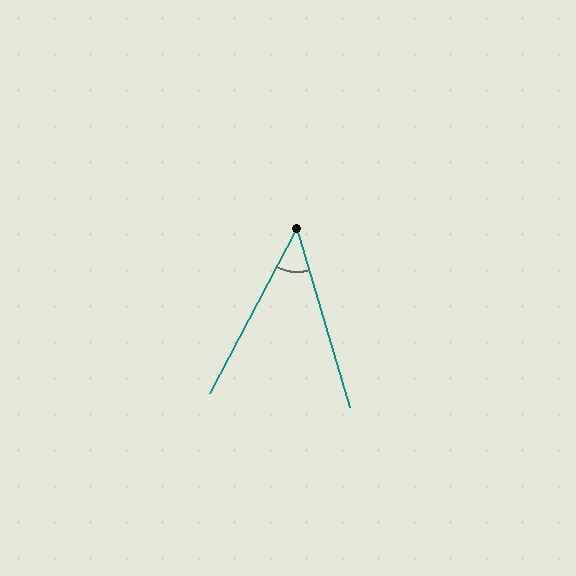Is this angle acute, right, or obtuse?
It is acute.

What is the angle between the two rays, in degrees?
Approximately 44 degrees.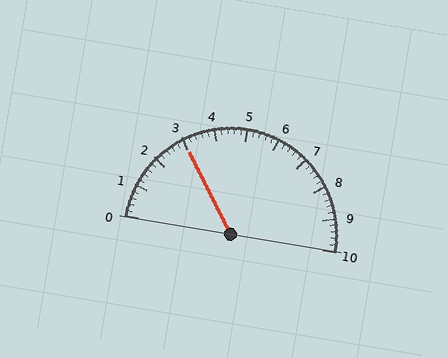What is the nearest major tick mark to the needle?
The nearest major tick mark is 3.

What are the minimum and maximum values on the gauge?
The gauge ranges from 0 to 10.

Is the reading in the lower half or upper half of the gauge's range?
The reading is in the lower half of the range (0 to 10).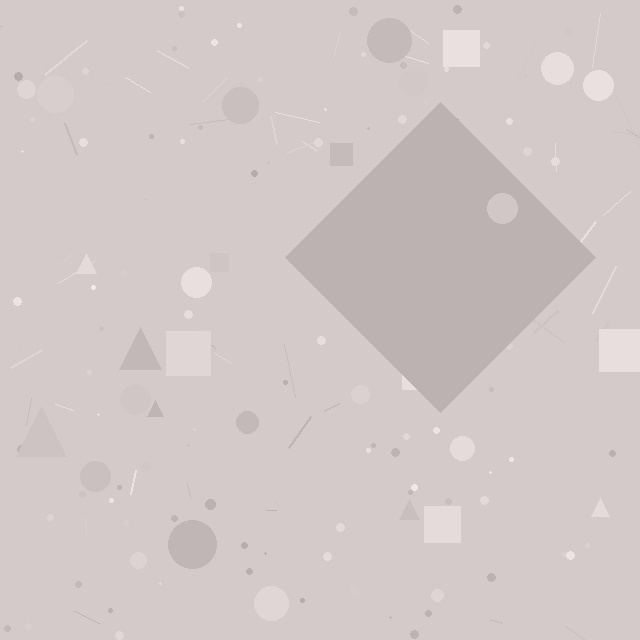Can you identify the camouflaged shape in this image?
The camouflaged shape is a diamond.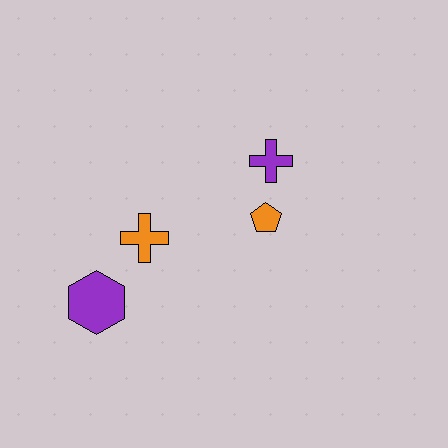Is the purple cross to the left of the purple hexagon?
No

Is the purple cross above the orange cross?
Yes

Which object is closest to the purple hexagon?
The orange cross is closest to the purple hexagon.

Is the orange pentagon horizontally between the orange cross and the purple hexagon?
No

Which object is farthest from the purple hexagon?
The purple cross is farthest from the purple hexagon.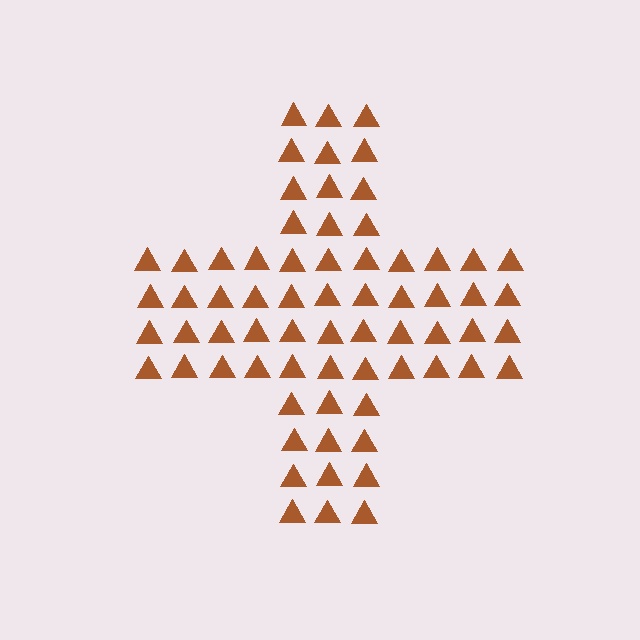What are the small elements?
The small elements are triangles.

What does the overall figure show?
The overall figure shows a cross.